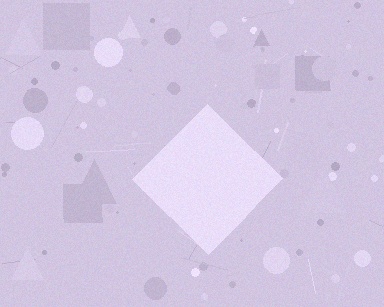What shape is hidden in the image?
A diamond is hidden in the image.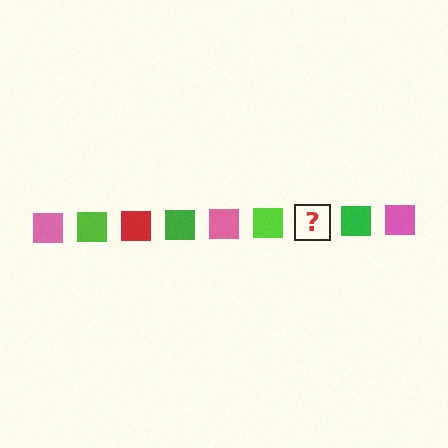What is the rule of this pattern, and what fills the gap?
The rule is that the pattern cycles through pink, lime, red, green squares. The gap should be filled with a red square.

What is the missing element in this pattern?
The missing element is a red square.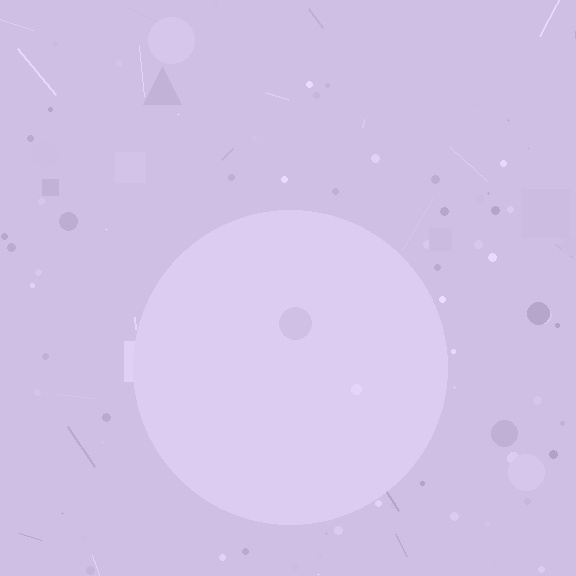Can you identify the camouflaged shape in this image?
The camouflaged shape is a circle.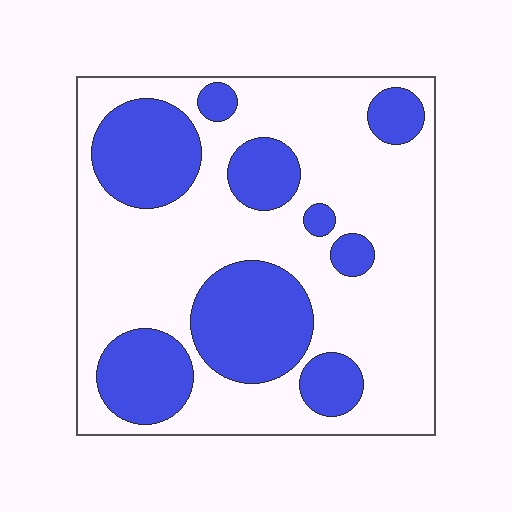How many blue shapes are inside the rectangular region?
9.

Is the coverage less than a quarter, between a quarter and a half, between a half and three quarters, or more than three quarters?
Between a quarter and a half.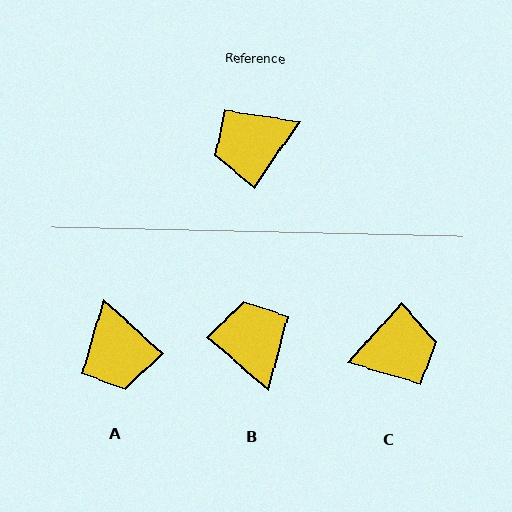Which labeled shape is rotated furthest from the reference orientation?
C, about 172 degrees away.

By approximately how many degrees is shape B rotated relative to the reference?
Approximately 96 degrees clockwise.